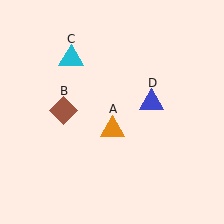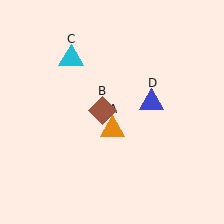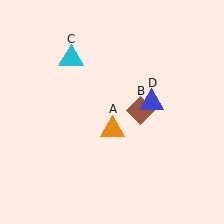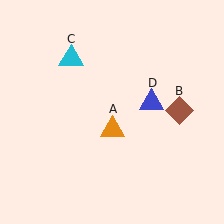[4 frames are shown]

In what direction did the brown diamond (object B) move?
The brown diamond (object B) moved right.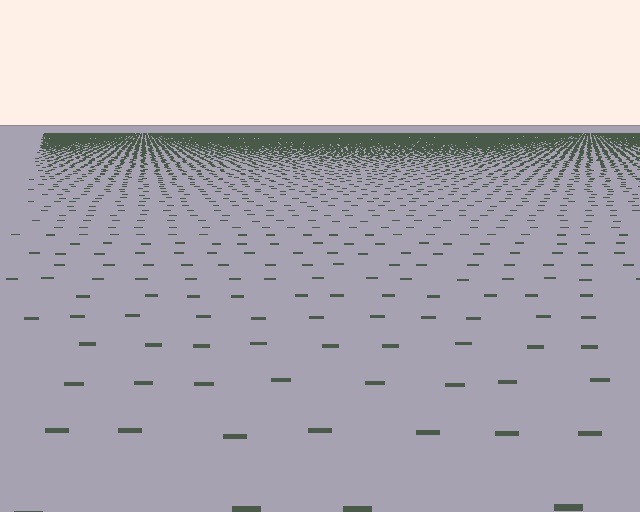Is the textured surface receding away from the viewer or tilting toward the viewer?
The surface is receding away from the viewer. Texture elements get smaller and denser toward the top.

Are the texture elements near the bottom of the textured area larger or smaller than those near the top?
Larger. Near the bottom, elements are closer to the viewer and appear at a bigger on-screen size.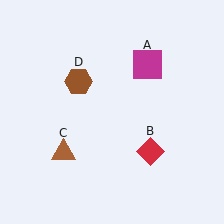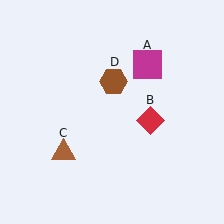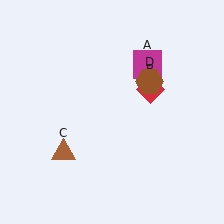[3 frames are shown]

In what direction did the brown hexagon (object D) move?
The brown hexagon (object D) moved right.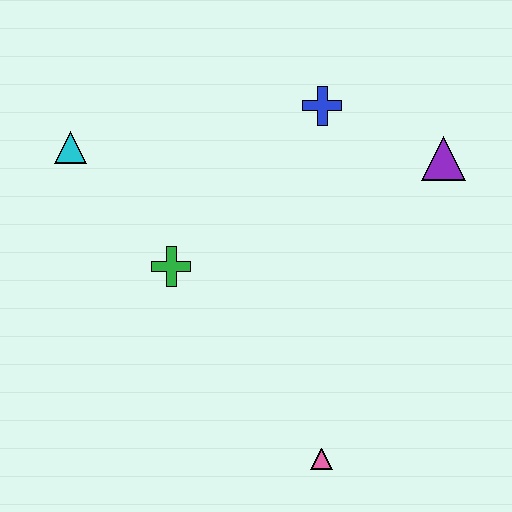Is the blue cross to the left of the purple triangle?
Yes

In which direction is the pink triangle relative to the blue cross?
The pink triangle is below the blue cross.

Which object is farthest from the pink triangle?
The cyan triangle is farthest from the pink triangle.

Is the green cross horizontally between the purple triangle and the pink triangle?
No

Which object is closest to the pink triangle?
The green cross is closest to the pink triangle.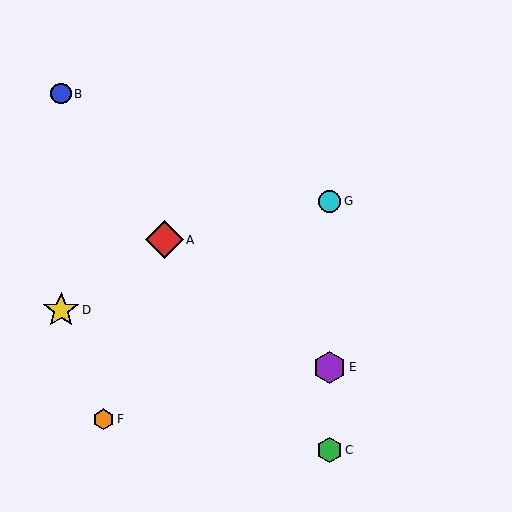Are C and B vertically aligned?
No, C is at x≈330 and B is at x≈61.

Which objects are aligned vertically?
Objects C, E, G are aligned vertically.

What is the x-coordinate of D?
Object D is at x≈61.